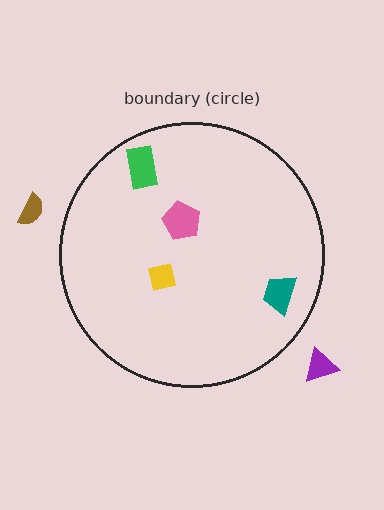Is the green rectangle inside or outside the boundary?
Inside.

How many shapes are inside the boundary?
4 inside, 2 outside.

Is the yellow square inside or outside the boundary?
Inside.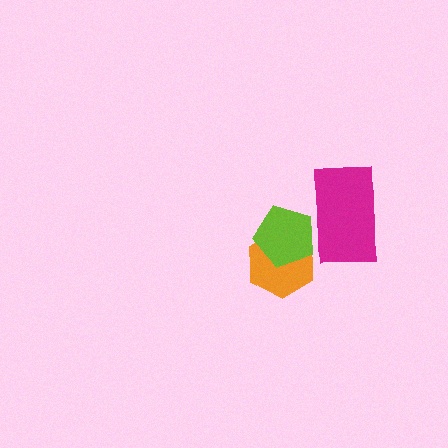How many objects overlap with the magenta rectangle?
1 object overlaps with the magenta rectangle.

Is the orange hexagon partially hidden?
Yes, it is partially covered by another shape.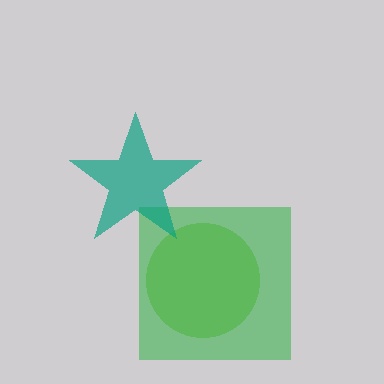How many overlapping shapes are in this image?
There are 3 overlapping shapes in the image.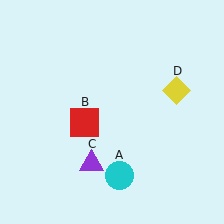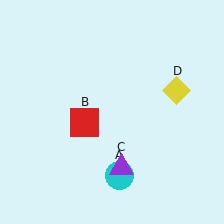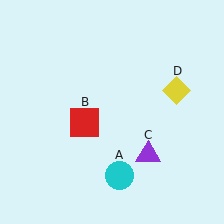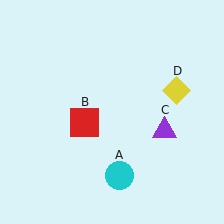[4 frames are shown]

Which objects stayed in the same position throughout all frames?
Cyan circle (object A) and red square (object B) and yellow diamond (object D) remained stationary.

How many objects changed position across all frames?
1 object changed position: purple triangle (object C).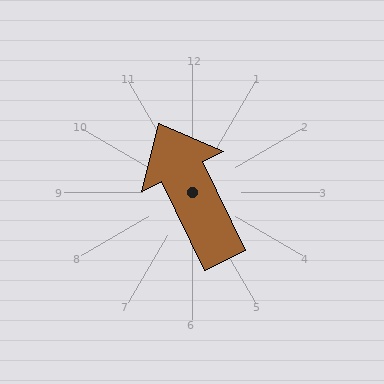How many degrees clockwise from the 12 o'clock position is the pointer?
Approximately 334 degrees.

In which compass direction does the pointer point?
Northwest.